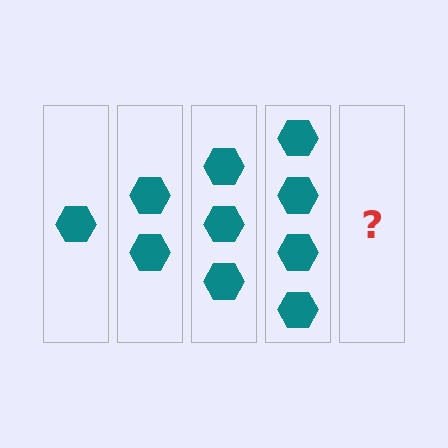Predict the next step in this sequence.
The next step is 5 hexagons.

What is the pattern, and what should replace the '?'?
The pattern is that each step adds one more hexagon. The '?' should be 5 hexagons.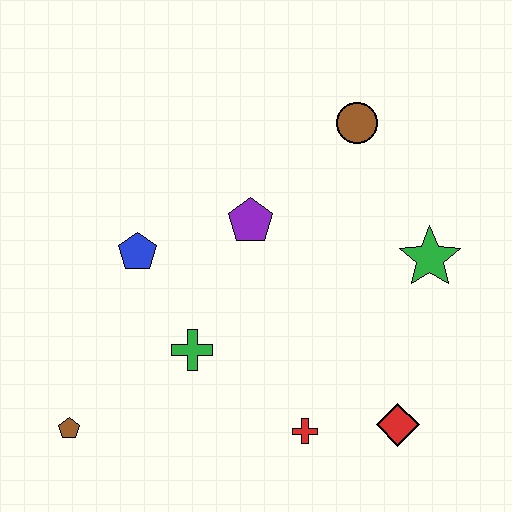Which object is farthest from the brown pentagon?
The brown circle is farthest from the brown pentagon.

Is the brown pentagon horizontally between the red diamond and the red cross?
No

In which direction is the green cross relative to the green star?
The green cross is to the left of the green star.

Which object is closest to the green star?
The brown circle is closest to the green star.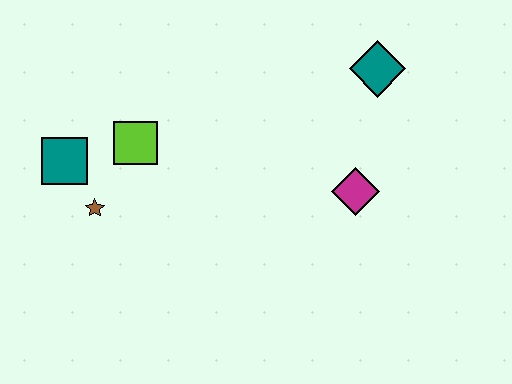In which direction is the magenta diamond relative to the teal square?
The magenta diamond is to the right of the teal square.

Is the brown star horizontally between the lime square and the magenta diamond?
No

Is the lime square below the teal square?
No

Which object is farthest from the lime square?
The teal diamond is farthest from the lime square.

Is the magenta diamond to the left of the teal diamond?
Yes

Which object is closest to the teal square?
The brown star is closest to the teal square.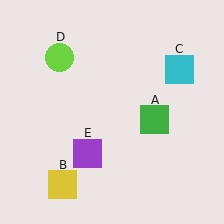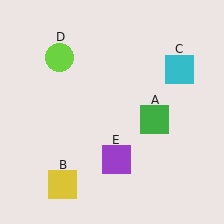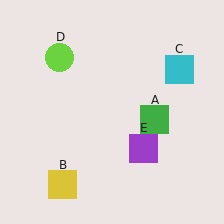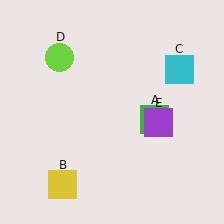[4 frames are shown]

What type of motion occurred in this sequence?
The purple square (object E) rotated counterclockwise around the center of the scene.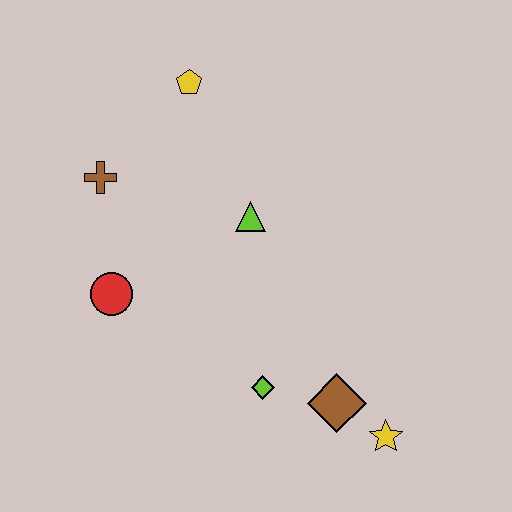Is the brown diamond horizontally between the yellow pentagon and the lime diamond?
No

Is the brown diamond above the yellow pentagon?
No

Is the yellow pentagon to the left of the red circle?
No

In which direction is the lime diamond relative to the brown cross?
The lime diamond is below the brown cross.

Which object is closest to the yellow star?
The brown diamond is closest to the yellow star.